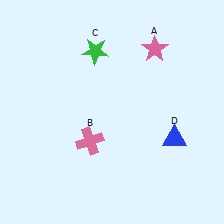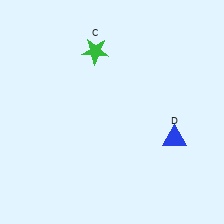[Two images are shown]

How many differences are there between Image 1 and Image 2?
There are 2 differences between the two images.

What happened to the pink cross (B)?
The pink cross (B) was removed in Image 2. It was in the bottom-left area of Image 1.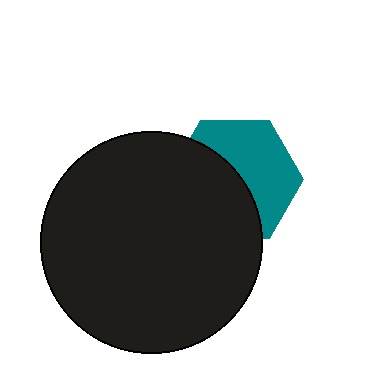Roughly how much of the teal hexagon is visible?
About half of it is visible (roughly 50%).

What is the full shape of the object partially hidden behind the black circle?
The partially hidden object is a teal hexagon.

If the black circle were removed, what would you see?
You would see the complete teal hexagon.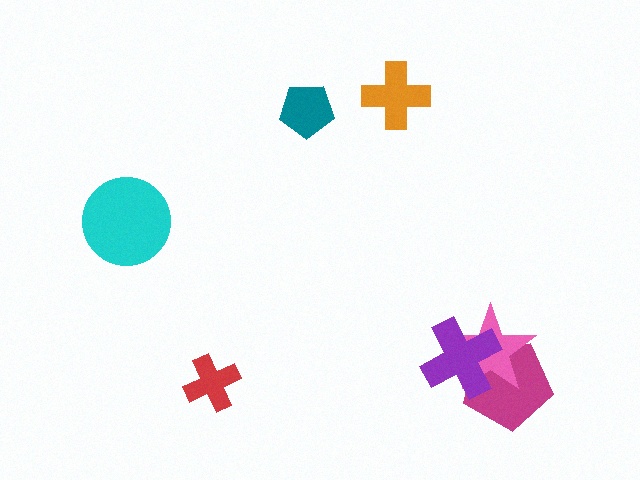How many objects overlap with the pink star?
2 objects overlap with the pink star.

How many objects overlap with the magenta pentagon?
2 objects overlap with the magenta pentagon.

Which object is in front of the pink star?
The purple cross is in front of the pink star.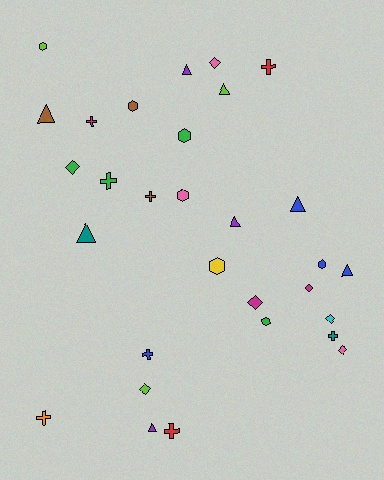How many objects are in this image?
There are 30 objects.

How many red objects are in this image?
There are 2 red objects.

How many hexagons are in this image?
There are 7 hexagons.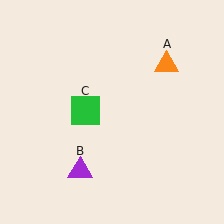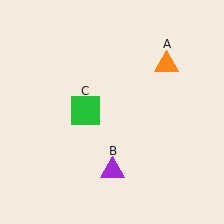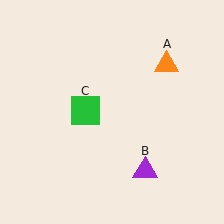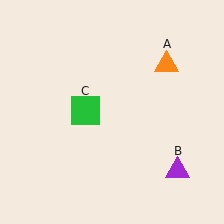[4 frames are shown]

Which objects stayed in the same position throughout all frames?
Orange triangle (object A) and green square (object C) remained stationary.